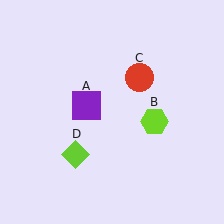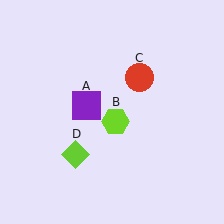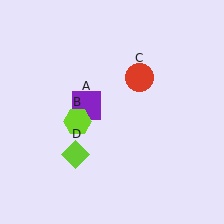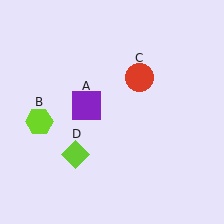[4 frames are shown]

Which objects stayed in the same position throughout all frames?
Purple square (object A) and red circle (object C) and lime diamond (object D) remained stationary.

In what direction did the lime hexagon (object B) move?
The lime hexagon (object B) moved left.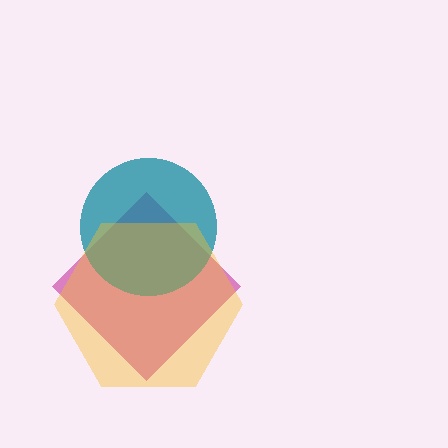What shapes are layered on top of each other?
The layered shapes are: a magenta diamond, a teal circle, a yellow hexagon.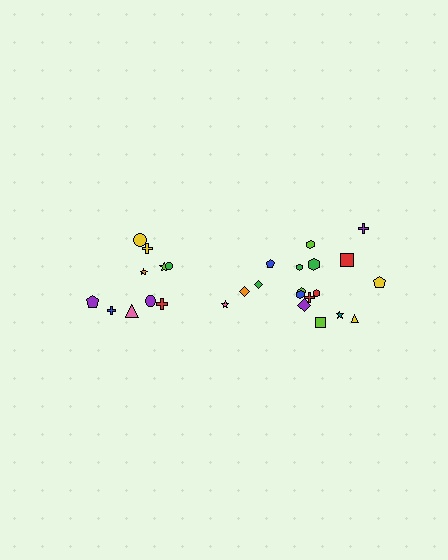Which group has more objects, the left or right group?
The right group.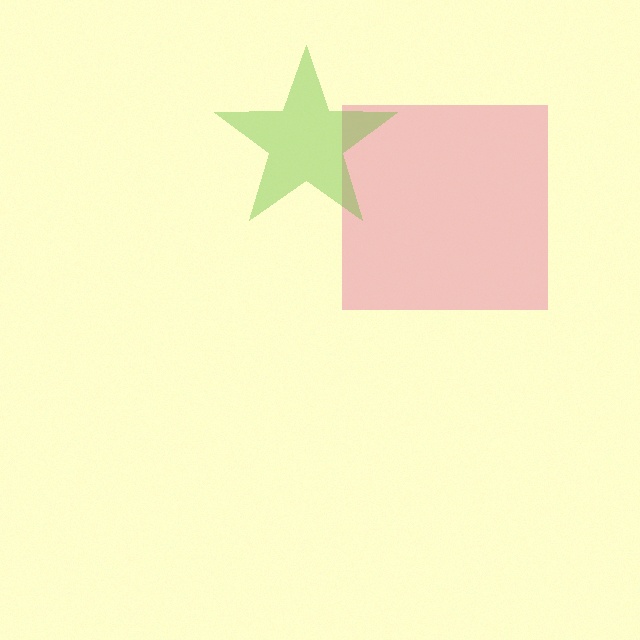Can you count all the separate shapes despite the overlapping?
Yes, there are 2 separate shapes.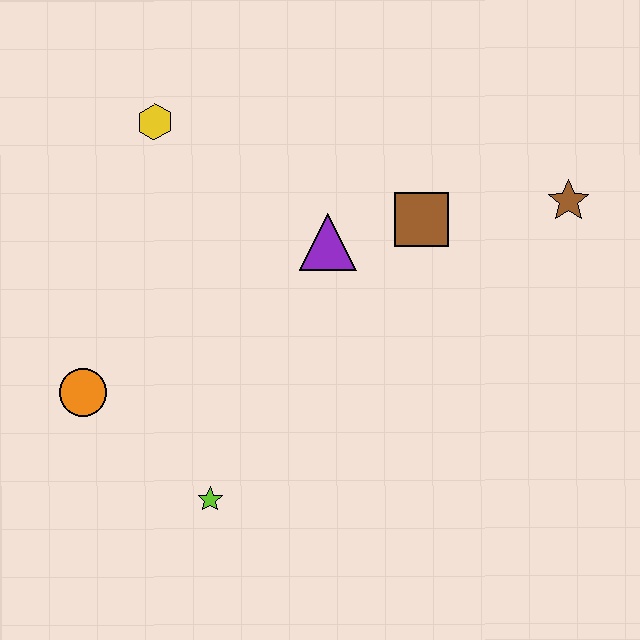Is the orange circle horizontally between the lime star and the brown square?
No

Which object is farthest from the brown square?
The orange circle is farthest from the brown square.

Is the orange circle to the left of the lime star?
Yes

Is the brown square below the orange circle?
No